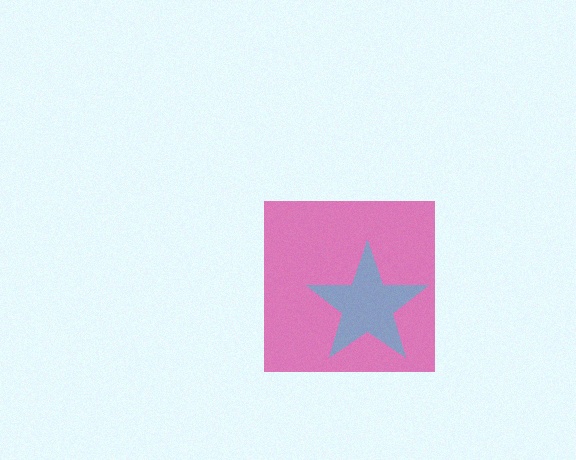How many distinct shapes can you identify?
There are 2 distinct shapes: a magenta square, a cyan star.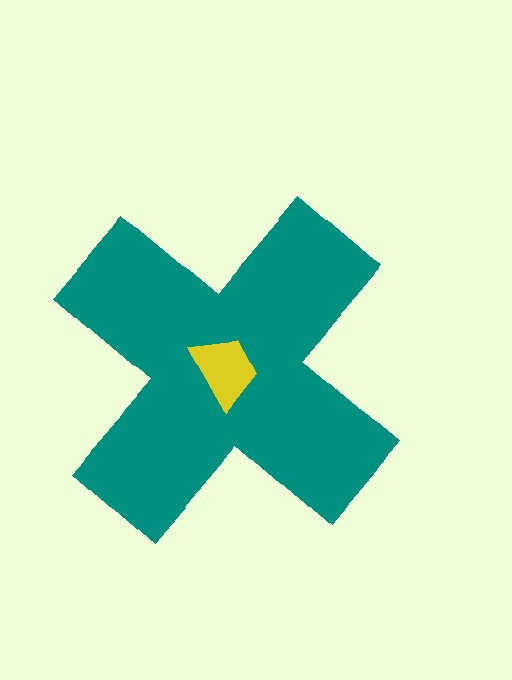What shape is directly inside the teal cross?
The yellow trapezoid.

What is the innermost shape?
The yellow trapezoid.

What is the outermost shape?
The teal cross.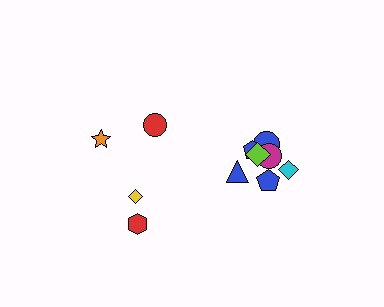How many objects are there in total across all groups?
There are 11 objects.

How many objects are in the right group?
There are 7 objects.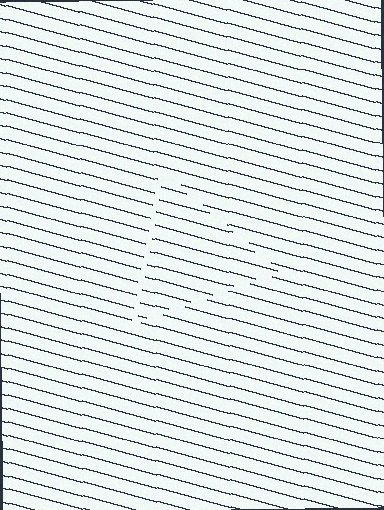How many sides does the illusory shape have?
3 sides — the line-ends trace a triangle.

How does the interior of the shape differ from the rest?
The interior of the shape contains the same grating, shifted by half a period — the contour is defined by the phase discontinuity where line-ends from the inner and outer gratings abut.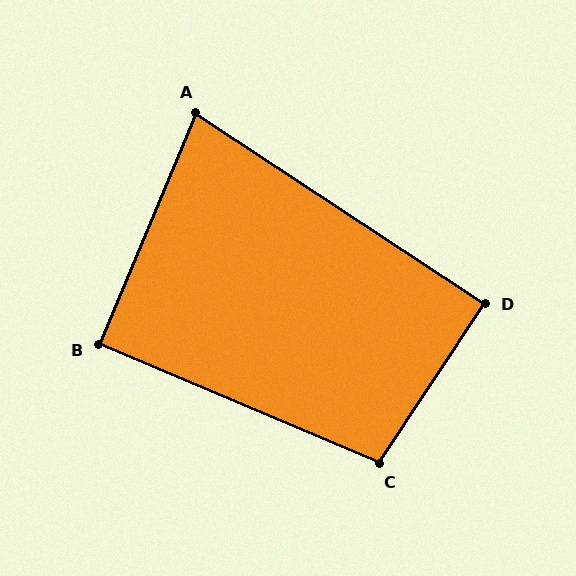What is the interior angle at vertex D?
Approximately 90 degrees (approximately right).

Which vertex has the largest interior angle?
C, at approximately 101 degrees.